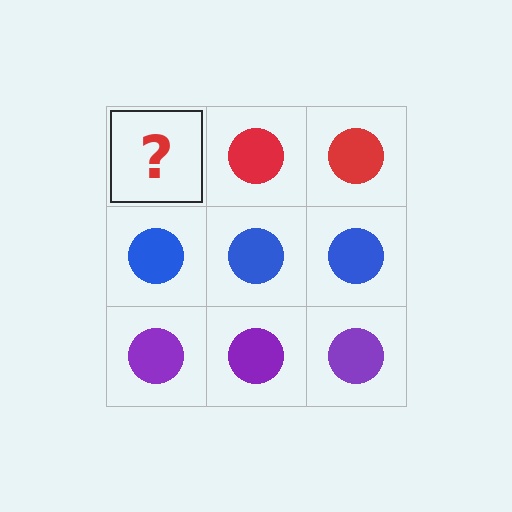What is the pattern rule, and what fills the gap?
The rule is that each row has a consistent color. The gap should be filled with a red circle.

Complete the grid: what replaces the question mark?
The question mark should be replaced with a red circle.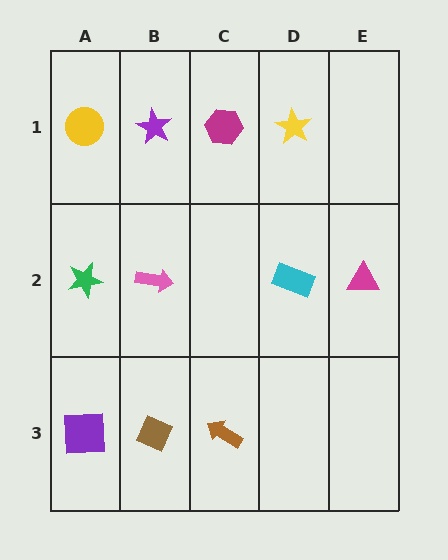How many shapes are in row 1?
4 shapes.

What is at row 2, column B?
A pink arrow.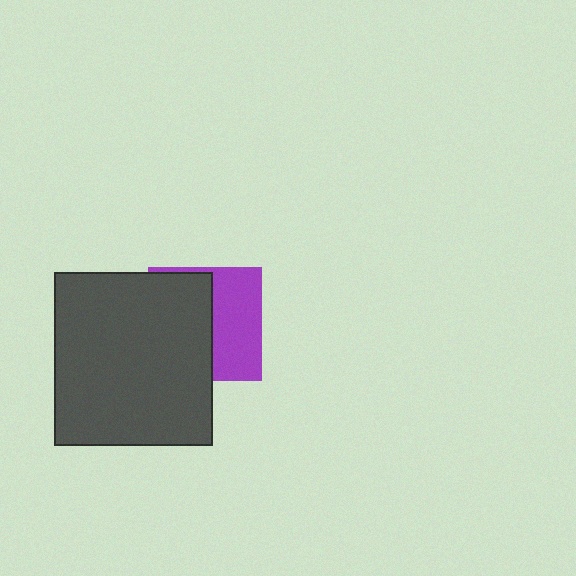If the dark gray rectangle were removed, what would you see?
You would see the complete purple square.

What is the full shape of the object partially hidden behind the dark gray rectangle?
The partially hidden object is a purple square.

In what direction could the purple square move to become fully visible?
The purple square could move right. That would shift it out from behind the dark gray rectangle entirely.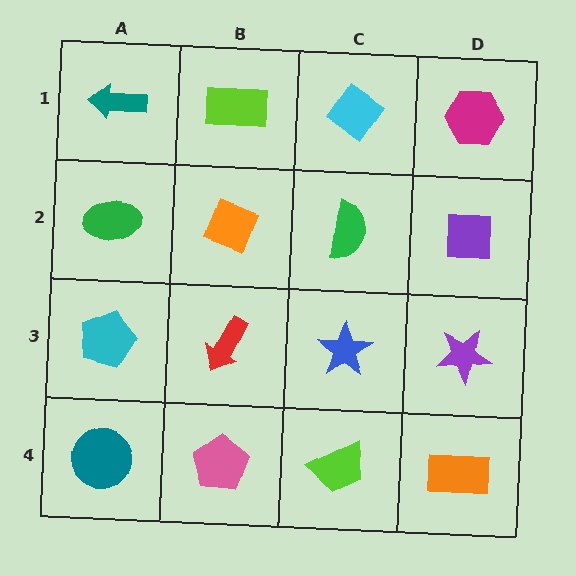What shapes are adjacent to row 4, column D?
A purple star (row 3, column D), a lime trapezoid (row 4, column C).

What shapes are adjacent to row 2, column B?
A lime rectangle (row 1, column B), a red arrow (row 3, column B), a green ellipse (row 2, column A), a green semicircle (row 2, column C).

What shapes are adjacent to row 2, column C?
A cyan diamond (row 1, column C), a blue star (row 3, column C), an orange diamond (row 2, column B), a purple square (row 2, column D).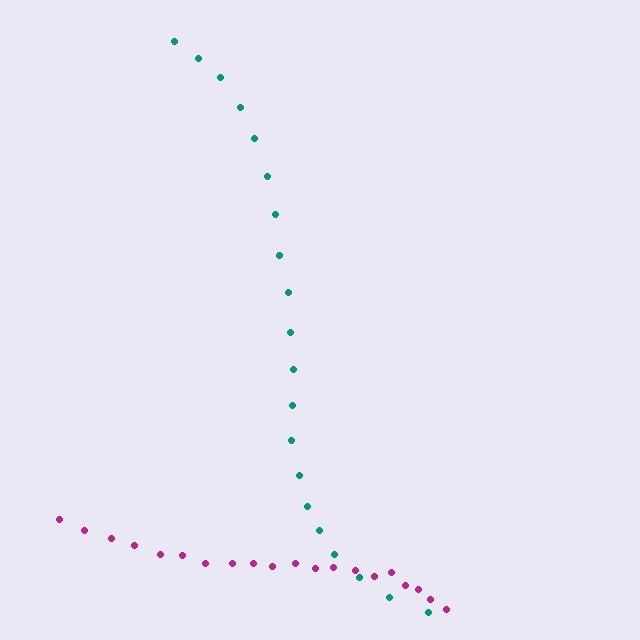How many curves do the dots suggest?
There are 2 distinct paths.